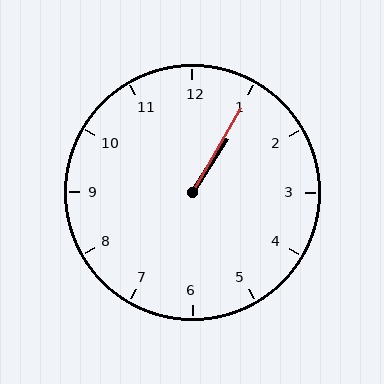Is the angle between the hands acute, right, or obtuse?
It is acute.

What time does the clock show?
1:05.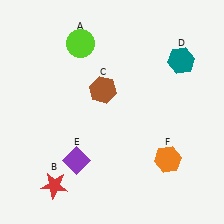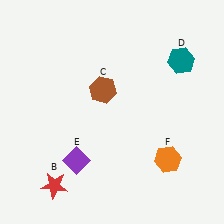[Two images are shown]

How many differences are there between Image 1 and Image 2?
There is 1 difference between the two images.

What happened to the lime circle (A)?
The lime circle (A) was removed in Image 2. It was in the top-left area of Image 1.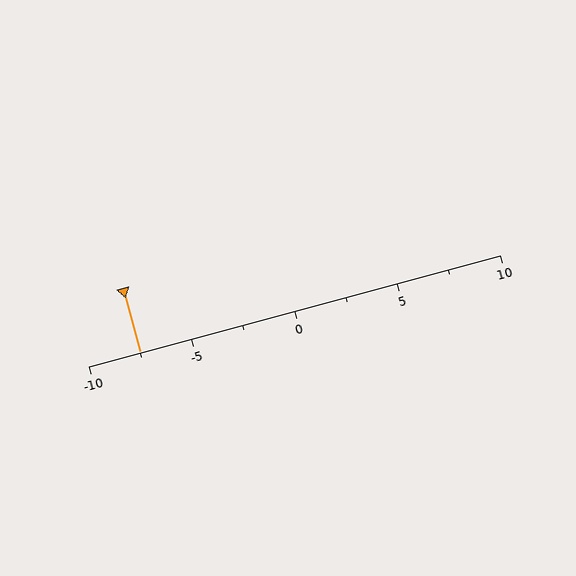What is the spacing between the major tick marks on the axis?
The major ticks are spaced 5 apart.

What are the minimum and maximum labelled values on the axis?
The axis runs from -10 to 10.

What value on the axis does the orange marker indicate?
The marker indicates approximately -7.5.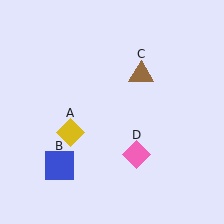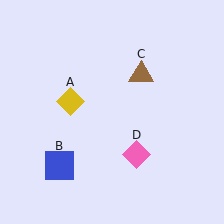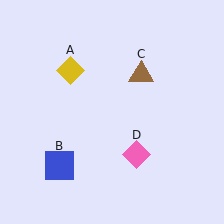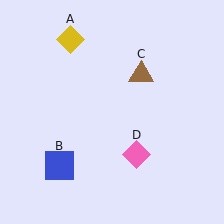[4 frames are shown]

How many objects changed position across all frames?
1 object changed position: yellow diamond (object A).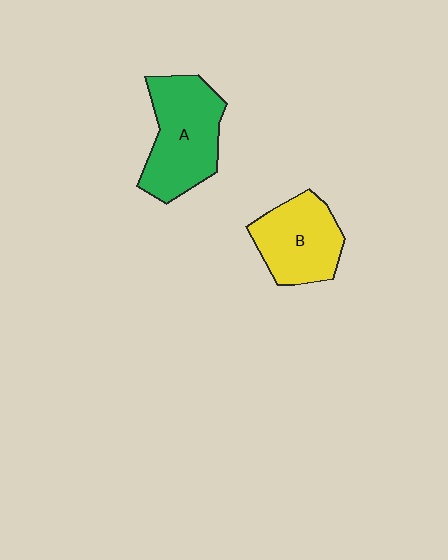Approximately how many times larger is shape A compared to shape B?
Approximately 1.2 times.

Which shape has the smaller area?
Shape B (yellow).